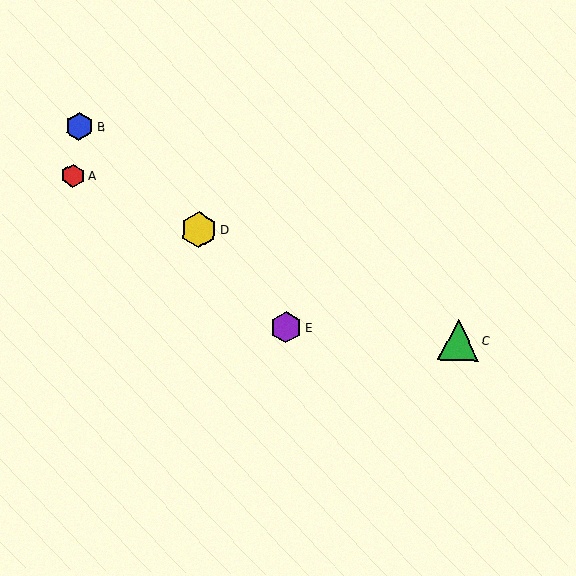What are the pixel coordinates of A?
Object A is at (73, 176).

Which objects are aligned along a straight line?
Objects A, C, D are aligned along a straight line.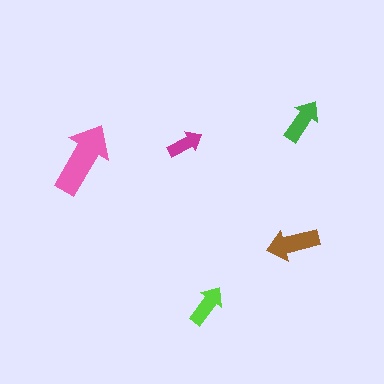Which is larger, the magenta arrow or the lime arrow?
The lime one.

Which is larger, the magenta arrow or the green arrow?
The green one.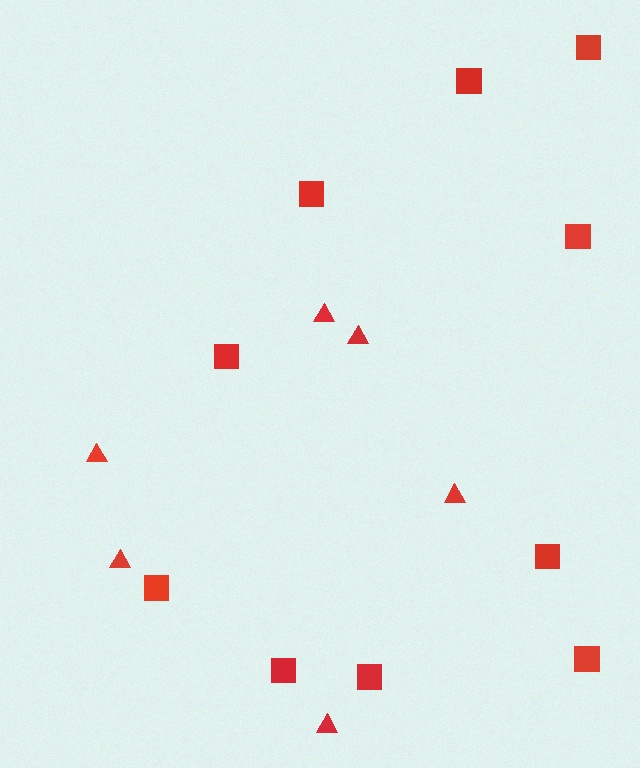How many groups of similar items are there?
There are 2 groups: one group of triangles (6) and one group of squares (10).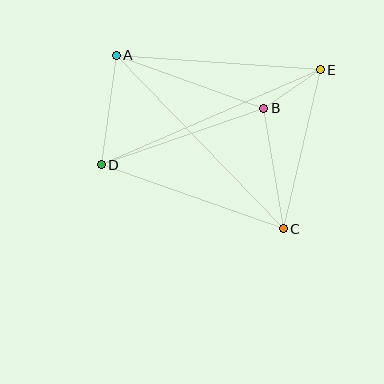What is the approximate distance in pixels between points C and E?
The distance between C and E is approximately 163 pixels.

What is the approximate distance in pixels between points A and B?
The distance between A and B is approximately 156 pixels.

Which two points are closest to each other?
Points B and E are closest to each other.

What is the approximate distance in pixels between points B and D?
The distance between B and D is approximately 172 pixels.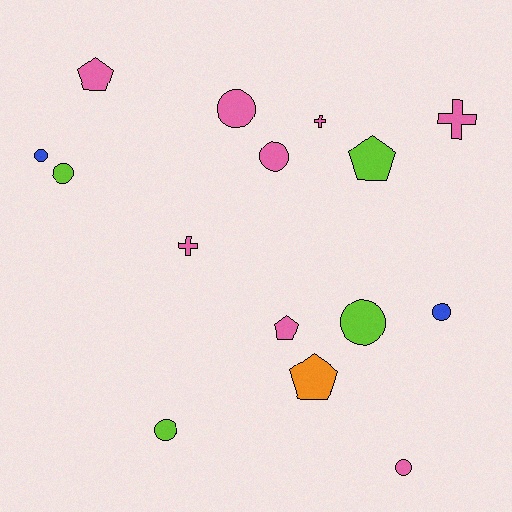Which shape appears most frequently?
Circle, with 8 objects.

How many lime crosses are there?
There are no lime crosses.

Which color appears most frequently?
Pink, with 8 objects.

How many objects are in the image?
There are 15 objects.